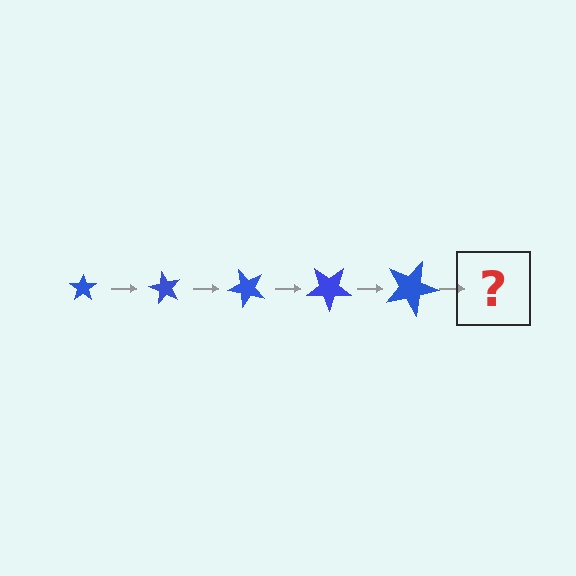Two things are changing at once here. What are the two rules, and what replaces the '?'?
The two rules are that the star grows larger each step and it rotates 60 degrees each step. The '?' should be a star, larger than the previous one and rotated 300 degrees from the start.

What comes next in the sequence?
The next element should be a star, larger than the previous one and rotated 300 degrees from the start.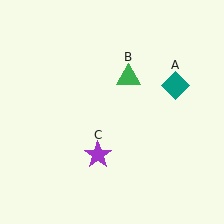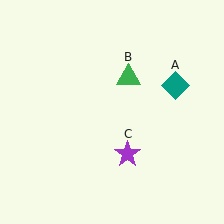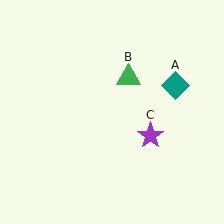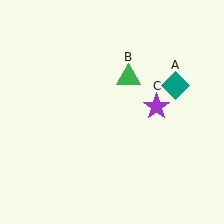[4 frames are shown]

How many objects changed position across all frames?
1 object changed position: purple star (object C).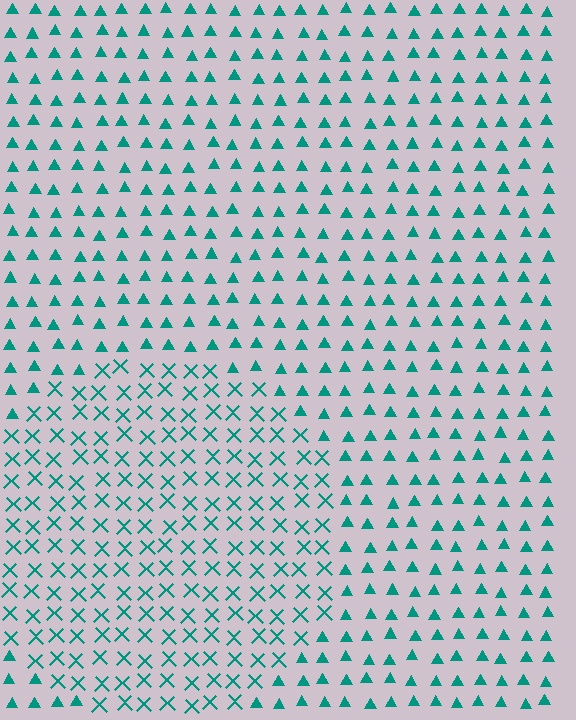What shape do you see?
I see a circle.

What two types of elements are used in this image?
The image uses X marks inside the circle region and triangles outside it.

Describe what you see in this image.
The image is filled with small teal elements arranged in a uniform grid. A circle-shaped region contains X marks, while the surrounding area contains triangles. The boundary is defined purely by the change in element shape.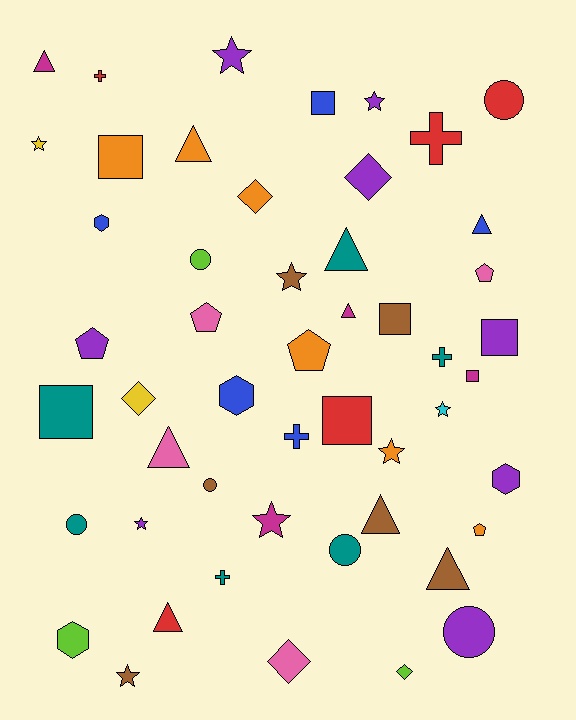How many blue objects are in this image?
There are 5 blue objects.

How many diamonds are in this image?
There are 5 diamonds.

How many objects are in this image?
There are 50 objects.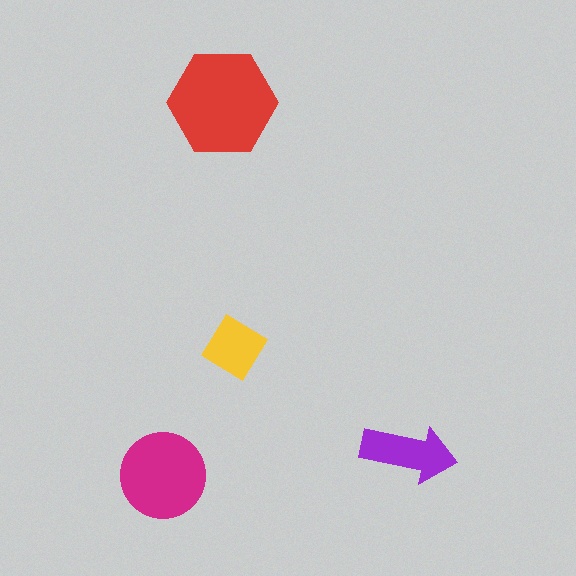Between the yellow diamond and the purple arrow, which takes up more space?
The purple arrow.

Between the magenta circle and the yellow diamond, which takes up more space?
The magenta circle.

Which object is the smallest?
The yellow diamond.